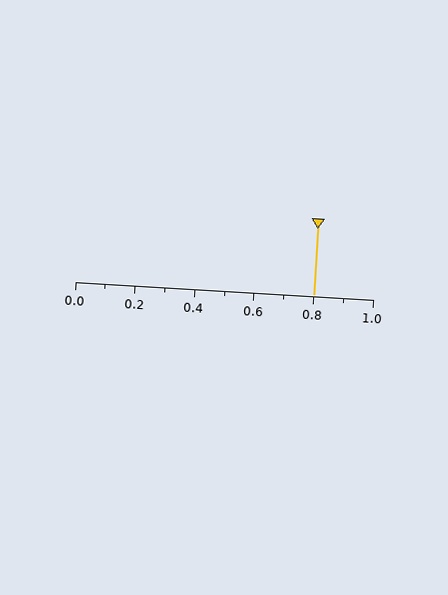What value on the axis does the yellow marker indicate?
The marker indicates approximately 0.8.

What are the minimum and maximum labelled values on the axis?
The axis runs from 0.0 to 1.0.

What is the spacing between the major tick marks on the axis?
The major ticks are spaced 0.2 apart.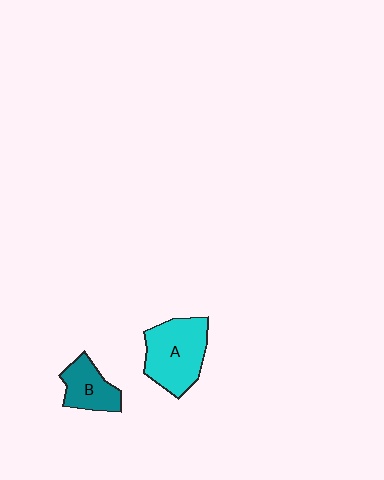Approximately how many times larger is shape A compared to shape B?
Approximately 1.7 times.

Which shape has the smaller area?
Shape B (teal).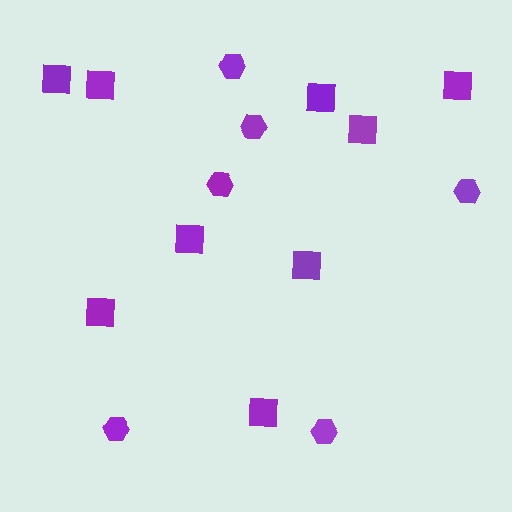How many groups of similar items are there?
There are 2 groups: one group of hexagons (6) and one group of squares (9).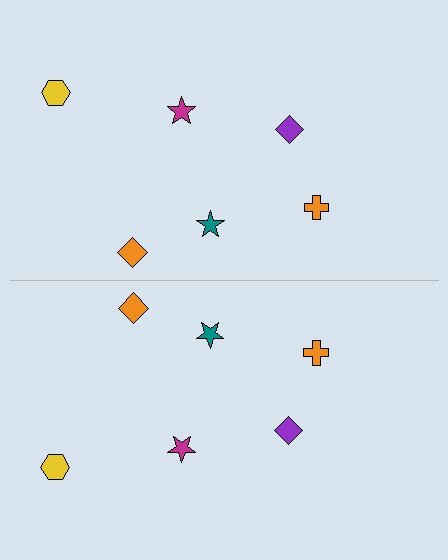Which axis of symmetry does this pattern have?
The pattern has a horizontal axis of symmetry running through the center of the image.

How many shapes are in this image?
There are 12 shapes in this image.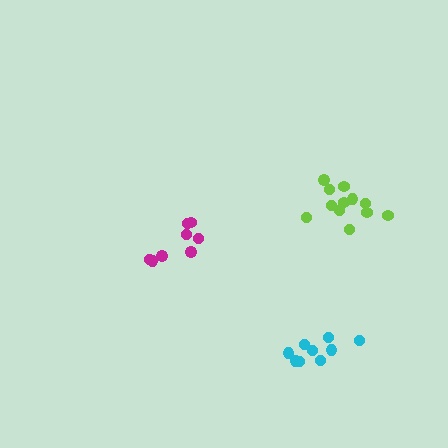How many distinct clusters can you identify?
There are 3 distinct clusters.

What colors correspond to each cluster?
The clusters are colored: cyan, magenta, lime.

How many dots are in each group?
Group 1: 9 dots, Group 2: 8 dots, Group 3: 12 dots (29 total).